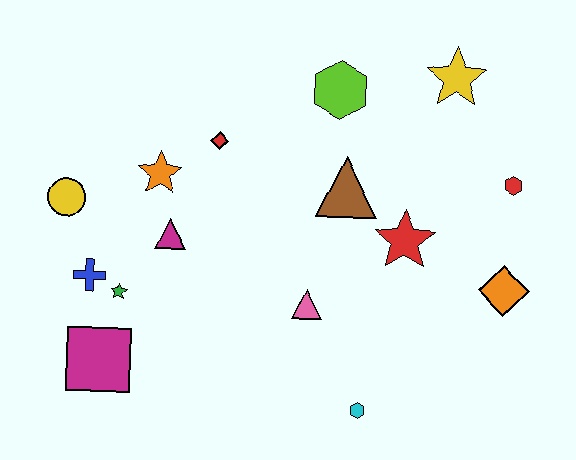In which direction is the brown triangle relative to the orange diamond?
The brown triangle is to the left of the orange diamond.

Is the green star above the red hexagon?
No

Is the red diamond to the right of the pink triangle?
No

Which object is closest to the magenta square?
The green star is closest to the magenta square.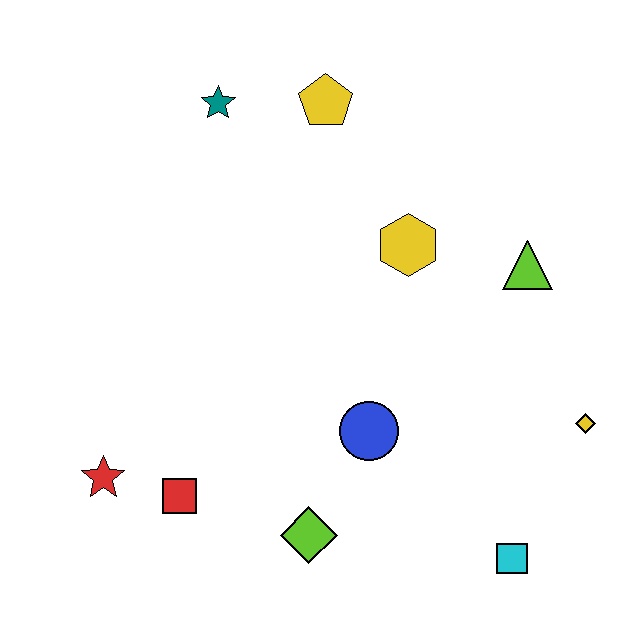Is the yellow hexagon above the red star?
Yes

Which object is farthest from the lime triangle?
The red star is farthest from the lime triangle.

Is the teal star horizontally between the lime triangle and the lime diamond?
No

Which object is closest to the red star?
The red square is closest to the red star.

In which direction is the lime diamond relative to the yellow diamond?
The lime diamond is to the left of the yellow diamond.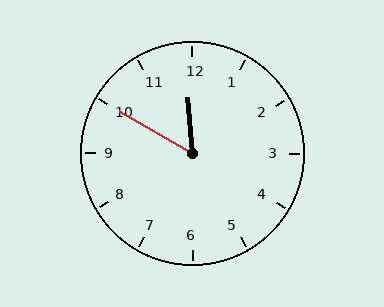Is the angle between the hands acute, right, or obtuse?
It is acute.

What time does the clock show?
11:50.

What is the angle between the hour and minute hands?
Approximately 55 degrees.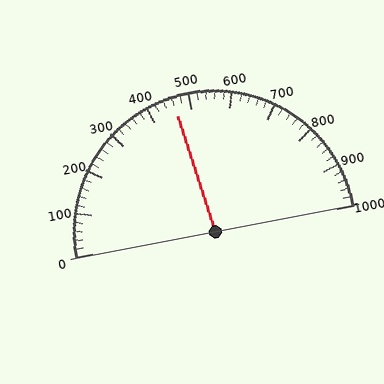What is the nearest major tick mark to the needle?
The nearest major tick mark is 500.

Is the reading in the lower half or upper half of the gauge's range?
The reading is in the lower half of the range (0 to 1000).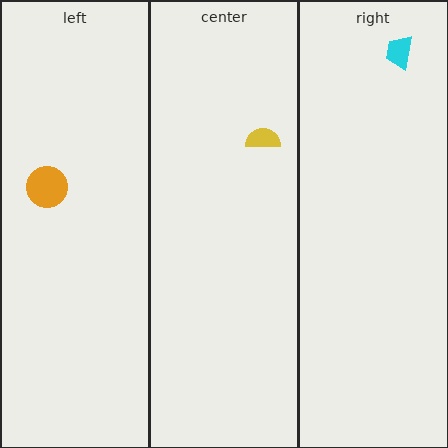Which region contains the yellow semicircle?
The center region.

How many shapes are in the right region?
1.